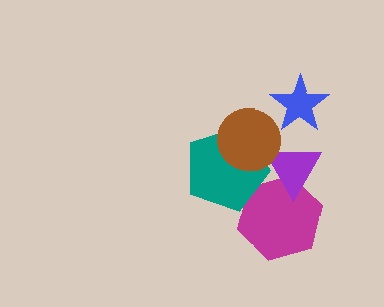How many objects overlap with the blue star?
0 objects overlap with the blue star.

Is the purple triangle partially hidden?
Yes, it is partially covered by another shape.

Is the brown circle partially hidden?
No, no other shape covers it.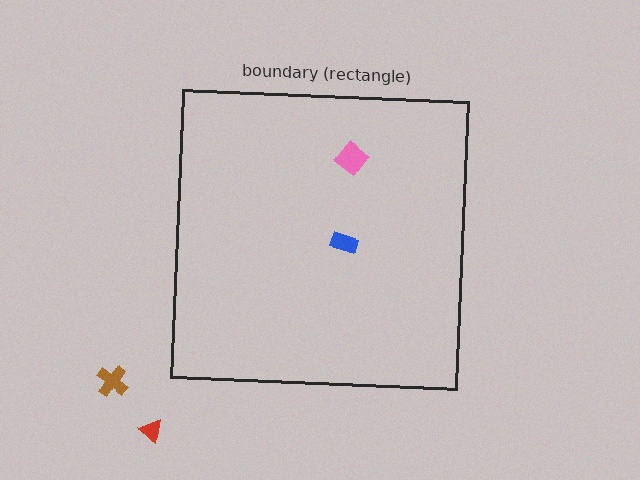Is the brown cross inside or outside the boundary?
Outside.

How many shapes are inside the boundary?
2 inside, 2 outside.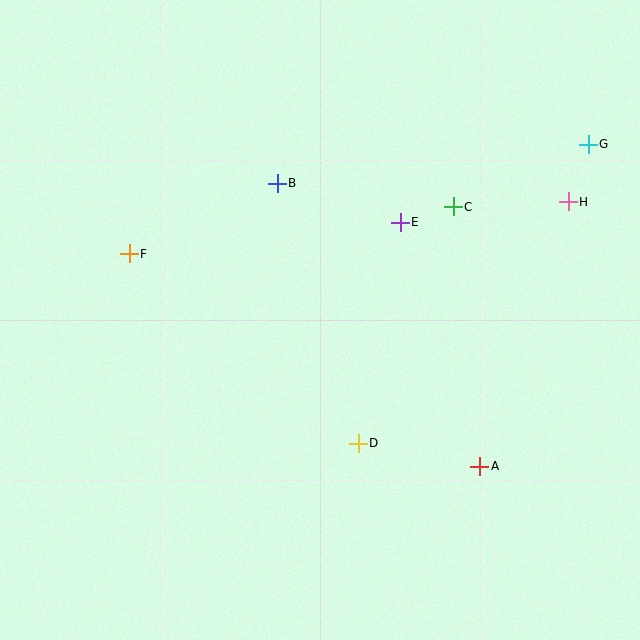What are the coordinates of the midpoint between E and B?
The midpoint between E and B is at (339, 203).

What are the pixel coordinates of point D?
Point D is at (358, 443).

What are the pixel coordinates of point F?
Point F is at (129, 254).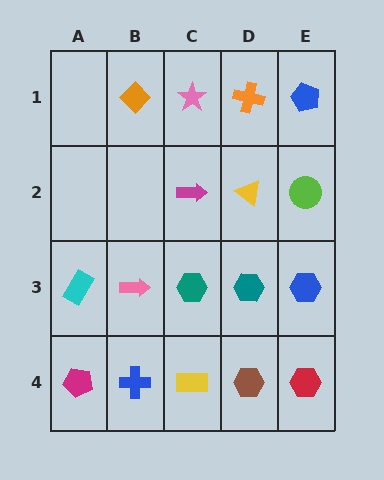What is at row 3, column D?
A teal hexagon.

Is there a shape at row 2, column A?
No, that cell is empty.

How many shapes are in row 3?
5 shapes.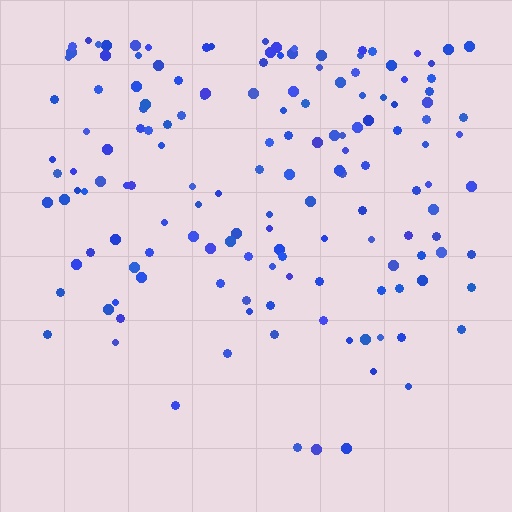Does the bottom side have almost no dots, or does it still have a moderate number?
Still a moderate number, just noticeably fewer than the top.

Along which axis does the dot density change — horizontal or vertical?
Vertical.